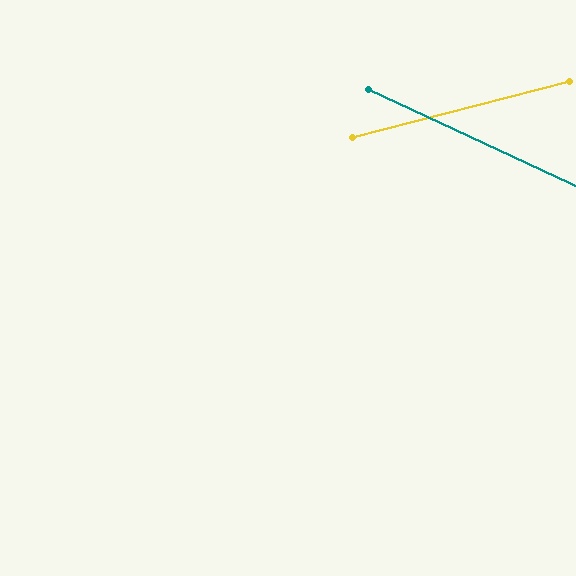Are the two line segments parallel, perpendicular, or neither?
Neither parallel nor perpendicular — they differ by about 39°.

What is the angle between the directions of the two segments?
Approximately 39 degrees.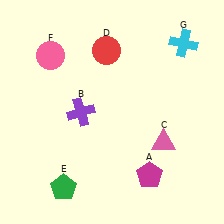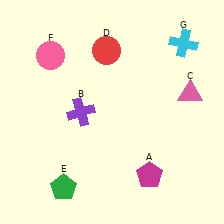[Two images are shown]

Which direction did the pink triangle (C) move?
The pink triangle (C) moved up.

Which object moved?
The pink triangle (C) moved up.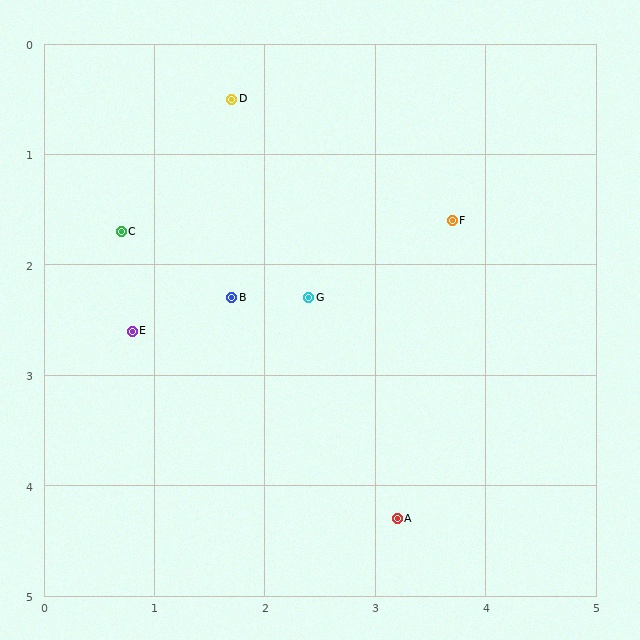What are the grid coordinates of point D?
Point D is at approximately (1.7, 0.5).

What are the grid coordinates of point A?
Point A is at approximately (3.2, 4.3).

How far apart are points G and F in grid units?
Points G and F are about 1.5 grid units apart.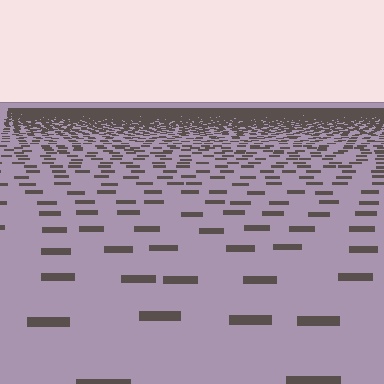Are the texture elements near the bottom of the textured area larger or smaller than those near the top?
Larger. Near the bottom, elements are closer to the viewer and appear at a bigger on-screen size.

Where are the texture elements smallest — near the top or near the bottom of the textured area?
Near the top.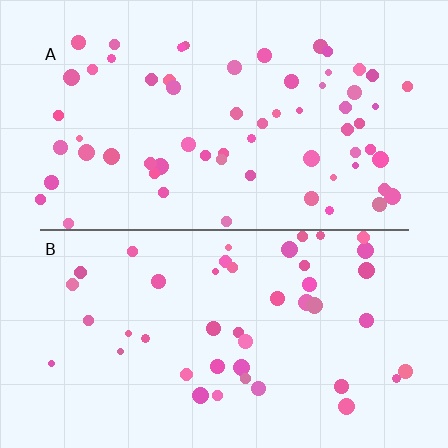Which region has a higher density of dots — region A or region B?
A (the top).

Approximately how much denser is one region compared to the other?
Approximately 1.4× — region A over region B.